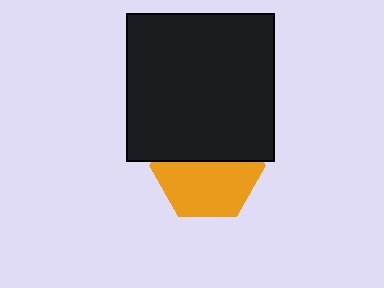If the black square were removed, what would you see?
You would see the complete orange hexagon.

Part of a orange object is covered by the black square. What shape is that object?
It is a hexagon.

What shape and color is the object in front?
The object in front is a black square.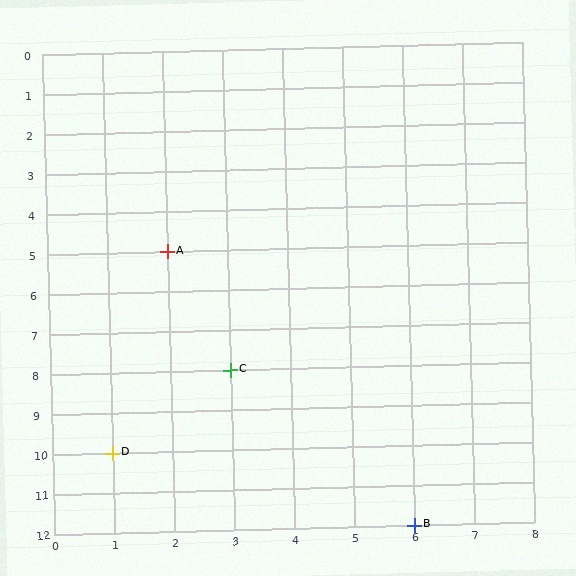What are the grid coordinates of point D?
Point D is at grid coordinates (1, 10).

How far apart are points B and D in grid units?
Points B and D are 5 columns and 2 rows apart (about 5.4 grid units diagonally).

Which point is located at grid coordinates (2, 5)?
Point A is at (2, 5).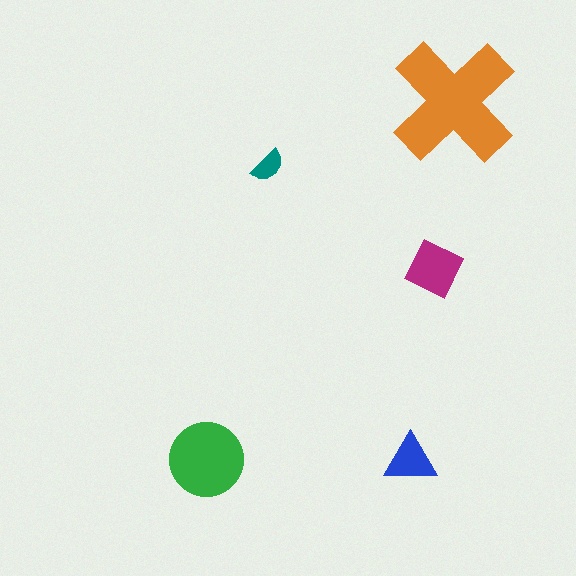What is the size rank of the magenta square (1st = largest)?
3rd.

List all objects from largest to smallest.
The orange cross, the green circle, the magenta square, the blue triangle, the teal semicircle.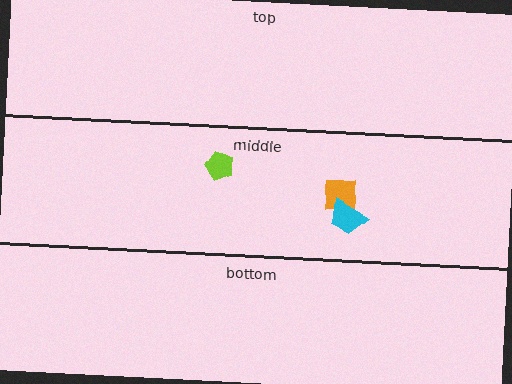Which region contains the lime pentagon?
The middle region.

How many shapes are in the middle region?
3.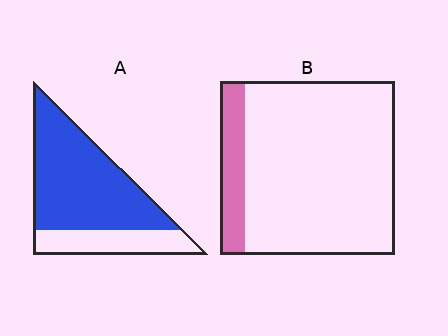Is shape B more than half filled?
No.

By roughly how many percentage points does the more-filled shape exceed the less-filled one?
By roughly 60 percentage points (A over B).